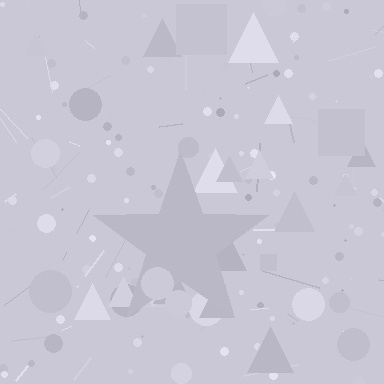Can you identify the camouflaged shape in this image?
The camouflaged shape is a star.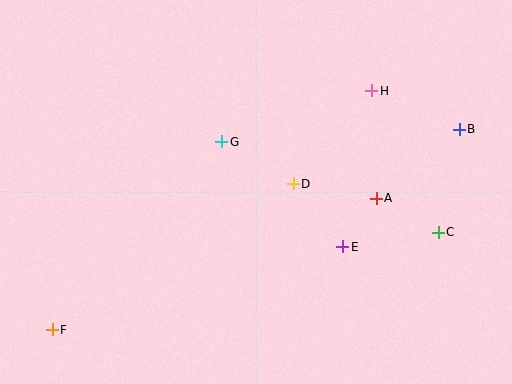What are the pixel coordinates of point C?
Point C is at (438, 233).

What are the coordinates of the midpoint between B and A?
The midpoint between B and A is at (418, 164).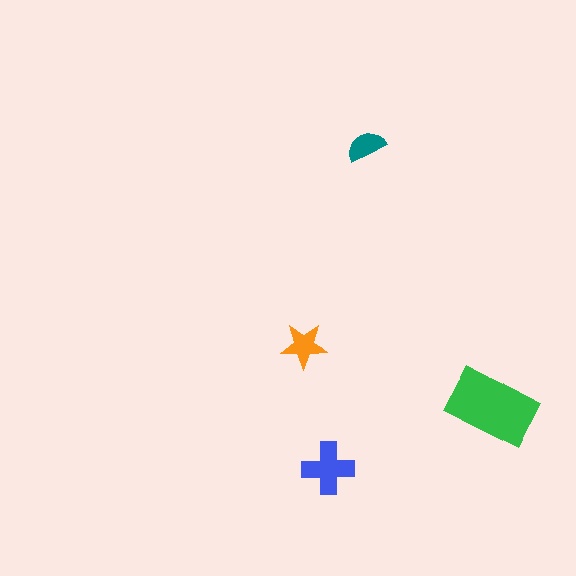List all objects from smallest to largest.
The teal semicircle, the orange star, the blue cross, the green rectangle.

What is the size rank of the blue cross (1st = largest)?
2nd.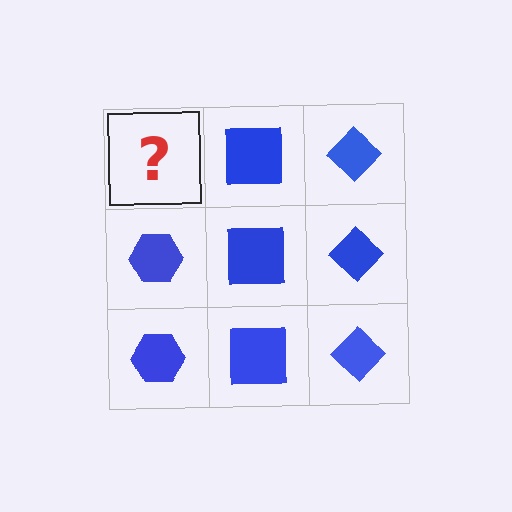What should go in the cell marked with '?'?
The missing cell should contain a blue hexagon.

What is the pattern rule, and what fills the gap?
The rule is that each column has a consistent shape. The gap should be filled with a blue hexagon.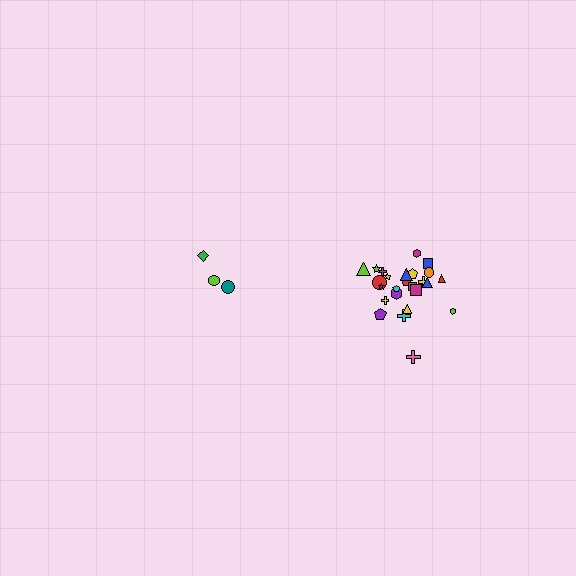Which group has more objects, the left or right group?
The right group.